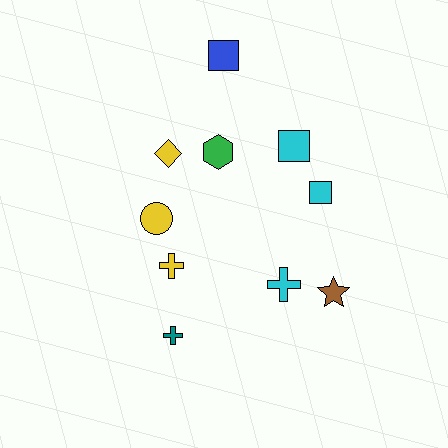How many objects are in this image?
There are 10 objects.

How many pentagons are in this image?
There are no pentagons.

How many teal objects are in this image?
There is 1 teal object.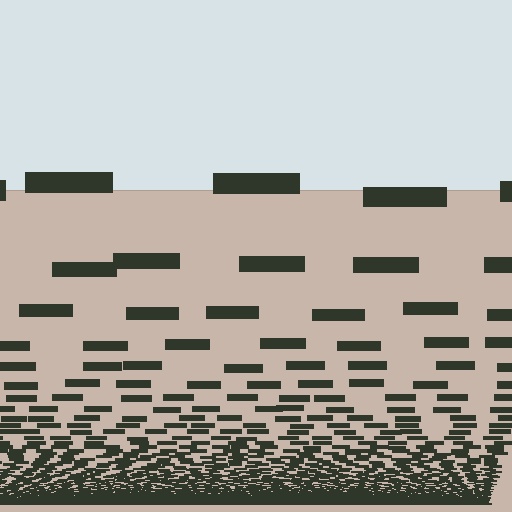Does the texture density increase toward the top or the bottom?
Density increases toward the bottom.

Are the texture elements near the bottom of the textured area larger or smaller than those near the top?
Smaller. The gradient is inverted — elements near the bottom are smaller and denser.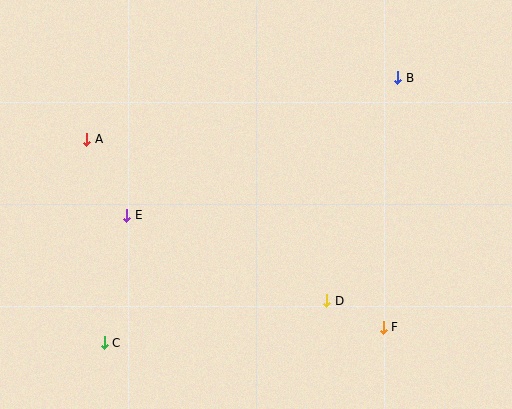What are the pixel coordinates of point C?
Point C is at (104, 343).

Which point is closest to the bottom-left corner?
Point C is closest to the bottom-left corner.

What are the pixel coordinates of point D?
Point D is at (327, 301).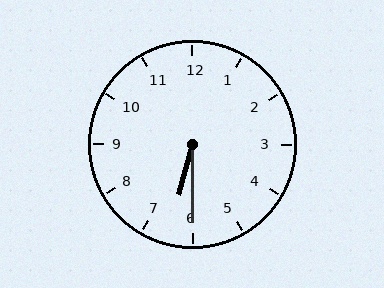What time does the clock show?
6:30.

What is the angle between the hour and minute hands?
Approximately 15 degrees.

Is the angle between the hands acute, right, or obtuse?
It is acute.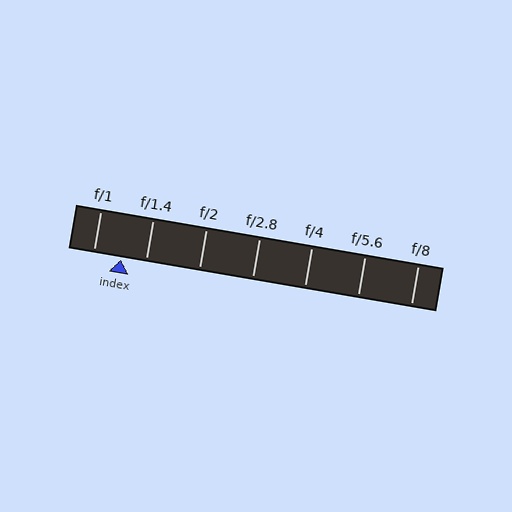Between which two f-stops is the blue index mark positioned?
The index mark is between f/1 and f/1.4.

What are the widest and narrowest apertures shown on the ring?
The widest aperture shown is f/1 and the narrowest is f/8.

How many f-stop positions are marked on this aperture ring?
There are 7 f-stop positions marked.